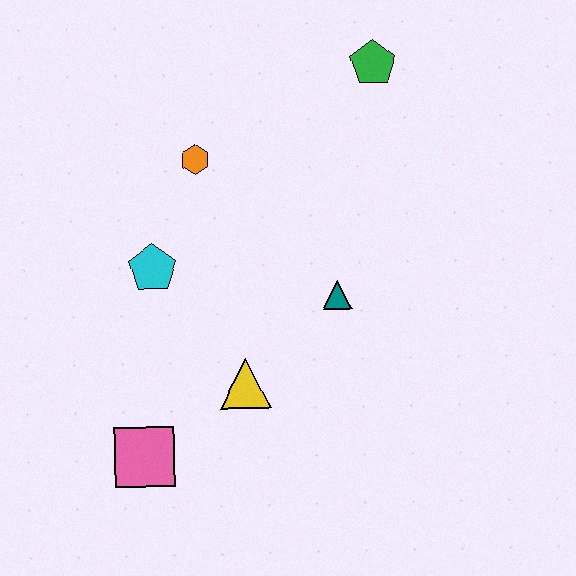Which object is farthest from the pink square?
The green pentagon is farthest from the pink square.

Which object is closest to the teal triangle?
The yellow triangle is closest to the teal triangle.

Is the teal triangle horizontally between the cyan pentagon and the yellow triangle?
No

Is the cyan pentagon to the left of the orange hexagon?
Yes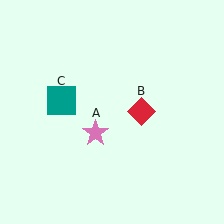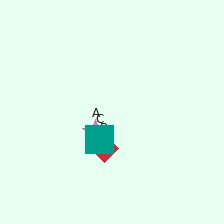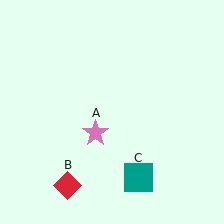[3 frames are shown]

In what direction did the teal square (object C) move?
The teal square (object C) moved down and to the right.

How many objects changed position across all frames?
2 objects changed position: red diamond (object B), teal square (object C).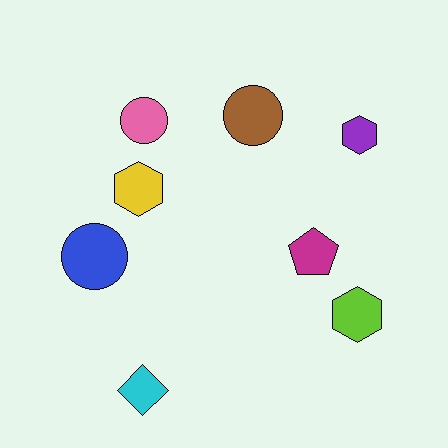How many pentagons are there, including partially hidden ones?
There is 1 pentagon.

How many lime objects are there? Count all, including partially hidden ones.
There is 1 lime object.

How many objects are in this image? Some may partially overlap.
There are 8 objects.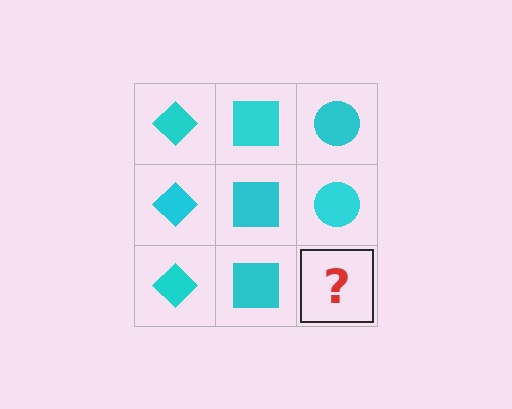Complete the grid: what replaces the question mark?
The question mark should be replaced with a cyan circle.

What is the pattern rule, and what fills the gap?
The rule is that each column has a consistent shape. The gap should be filled with a cyan circle.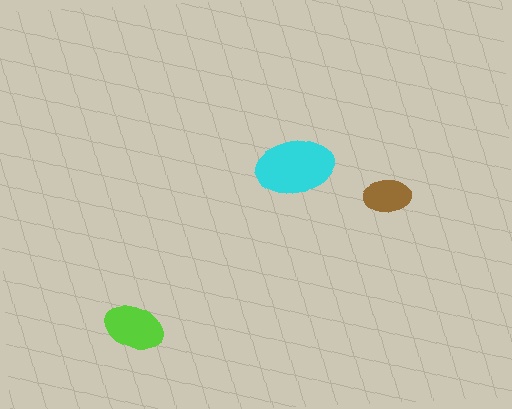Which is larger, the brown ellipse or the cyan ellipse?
The cyan one.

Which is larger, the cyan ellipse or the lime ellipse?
The cyan one.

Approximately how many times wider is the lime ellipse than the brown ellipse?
About 1.5 times wider.